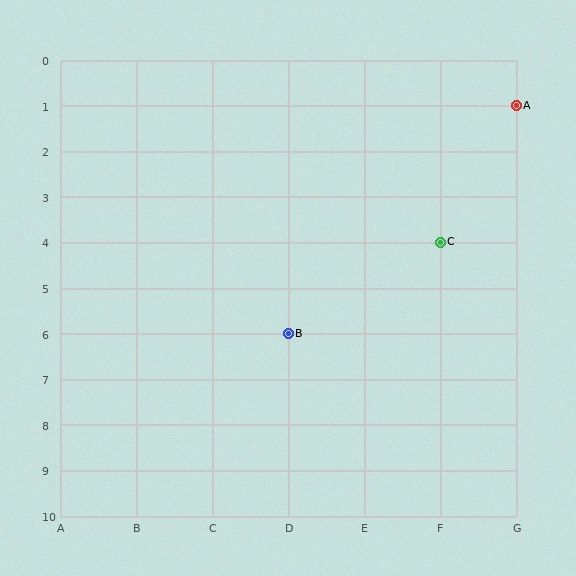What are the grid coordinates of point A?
Point A is at grid coordinates (G, 1).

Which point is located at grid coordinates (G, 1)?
Point A is at (G, 1).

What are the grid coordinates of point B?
Point B is at grid coordinates (D, 6).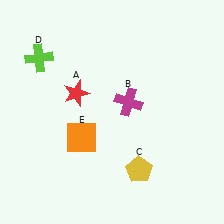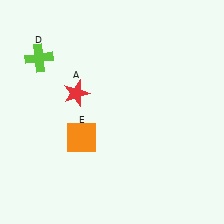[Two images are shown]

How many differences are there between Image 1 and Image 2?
There are 2 differences between the two images.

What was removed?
The magenta cross (B), the yellow pentagon (C) were removed in Image 2.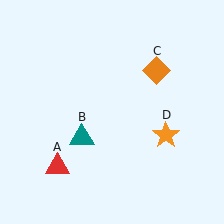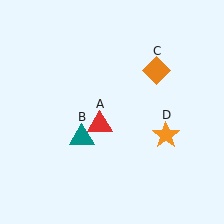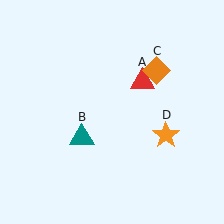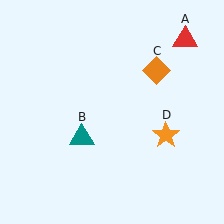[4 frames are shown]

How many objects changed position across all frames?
1 object changed position: red triangle (object A).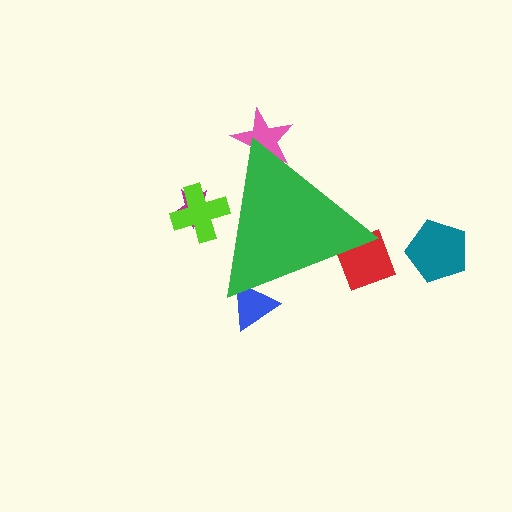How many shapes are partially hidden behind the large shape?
5 shapes are partially hidden.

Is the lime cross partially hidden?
Yes, the lime cross is partially hidden behind the green triangle.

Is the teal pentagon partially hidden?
No, the teal pentagon is fully visible.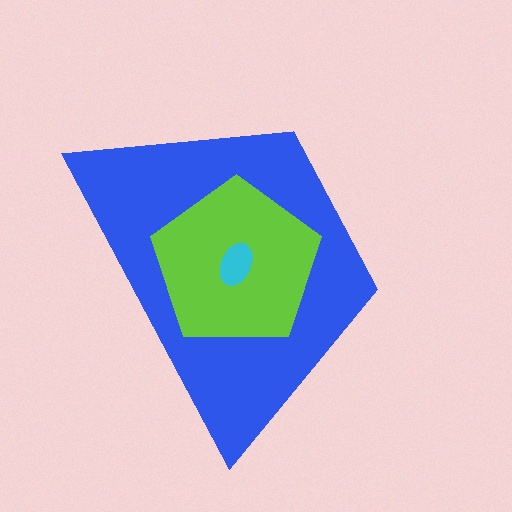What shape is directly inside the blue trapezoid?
The lime pentagon.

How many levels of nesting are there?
3.